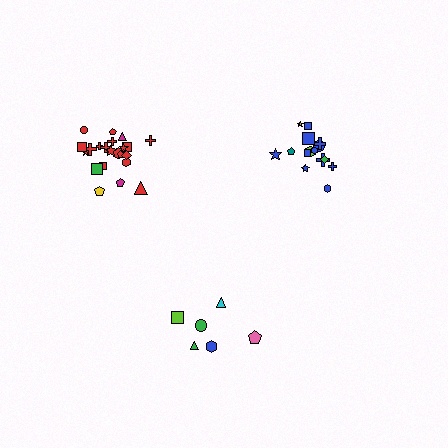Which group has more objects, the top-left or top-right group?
The top-left group.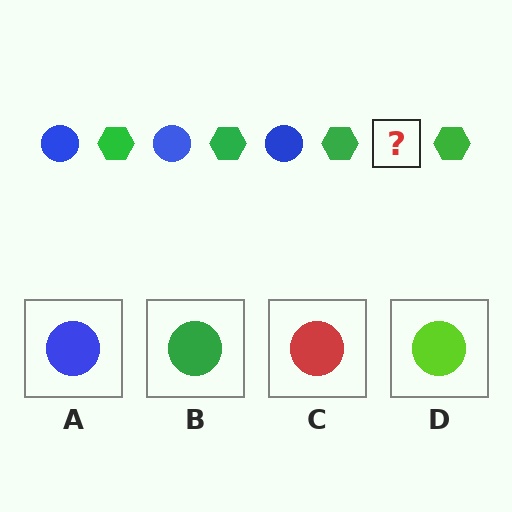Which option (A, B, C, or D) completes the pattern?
A.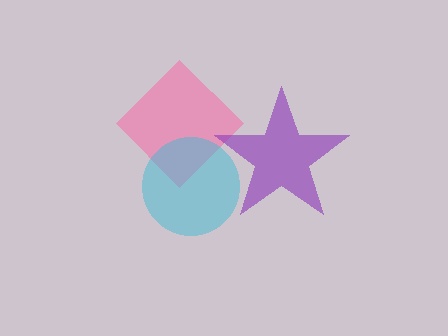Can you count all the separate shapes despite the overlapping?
Yes, there are 3 separate shapes.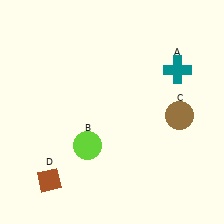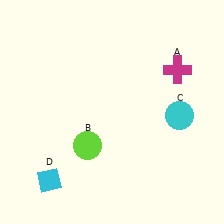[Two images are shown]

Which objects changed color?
A changed from teal to magenta. C changed from brown to cyan. D changed from brown to cyan.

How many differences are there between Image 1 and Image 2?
There are 3 differences between the two images.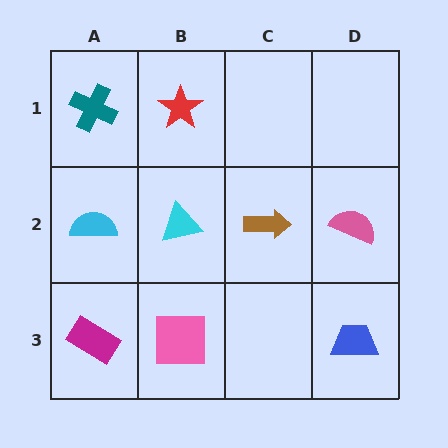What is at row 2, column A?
A cyan semicircle.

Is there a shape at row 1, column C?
No, that cell is empty.